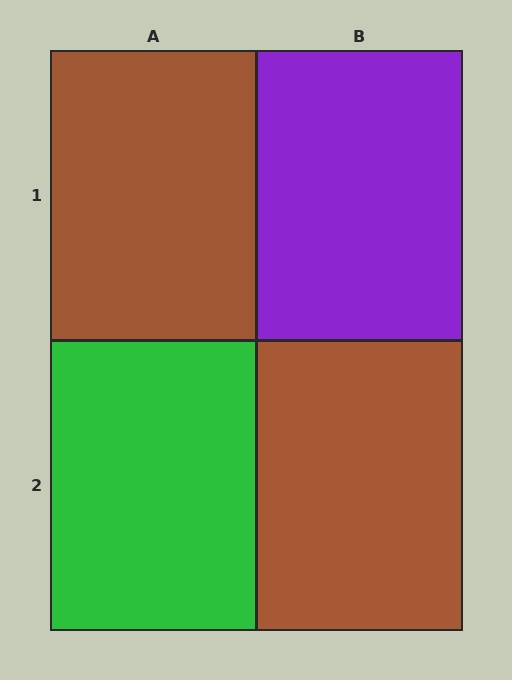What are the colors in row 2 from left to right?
Green, brown.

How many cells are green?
1 cell is green.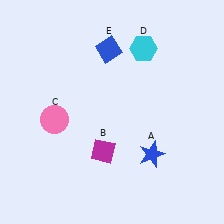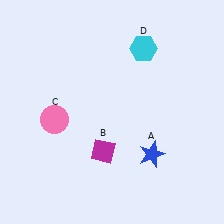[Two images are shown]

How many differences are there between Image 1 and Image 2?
There is 1 difference between the two images.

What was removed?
The blue diamond (E) was removed in Image 2.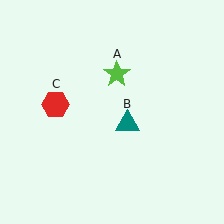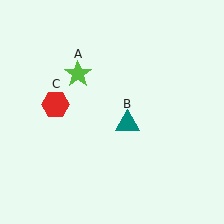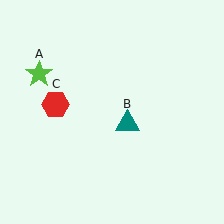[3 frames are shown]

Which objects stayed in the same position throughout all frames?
Teal triangle (object B) and red hexagon (object C) remained stationary.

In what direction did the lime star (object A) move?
The lime star (object A) moved left.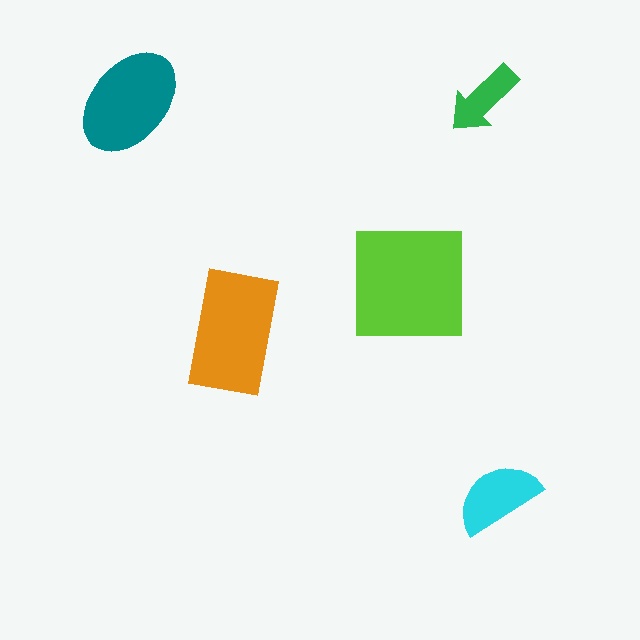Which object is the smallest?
The green arrow.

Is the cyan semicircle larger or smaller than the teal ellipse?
Smaller.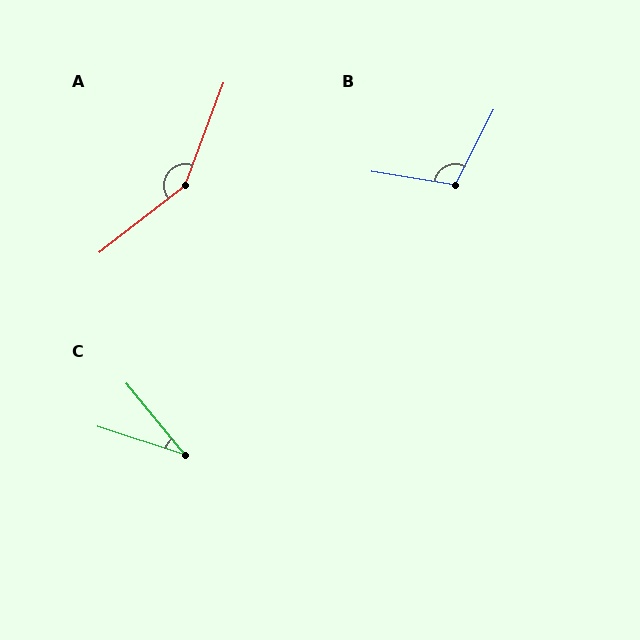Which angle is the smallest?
C, at approximately 33 degrees.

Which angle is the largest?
A, at approximately 148 degrees.